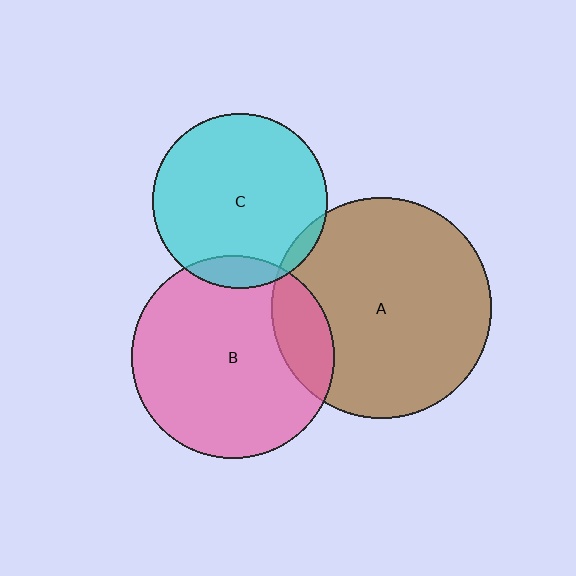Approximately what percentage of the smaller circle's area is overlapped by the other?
Approximately 15%.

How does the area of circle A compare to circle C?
Approximately 1.6 times.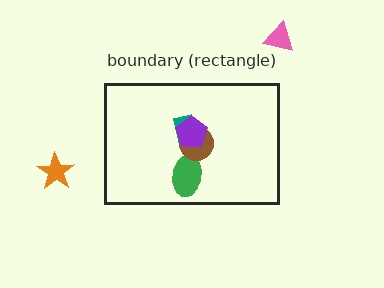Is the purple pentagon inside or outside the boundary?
Inside.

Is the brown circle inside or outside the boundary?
Inside.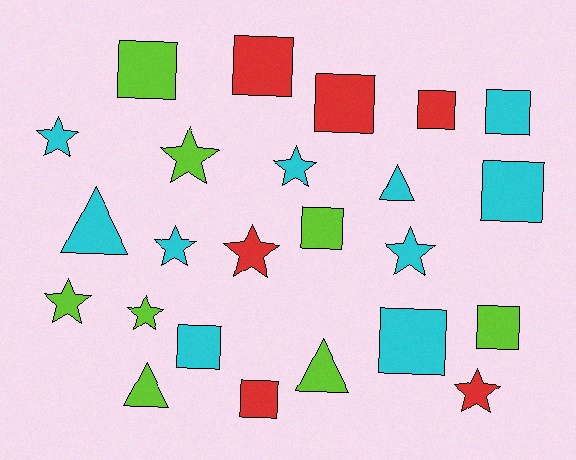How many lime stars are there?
There are 3 lime stars.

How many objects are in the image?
There are 24 objects.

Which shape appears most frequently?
Square, with 11 objects.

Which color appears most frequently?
Cyan, with 10 objects.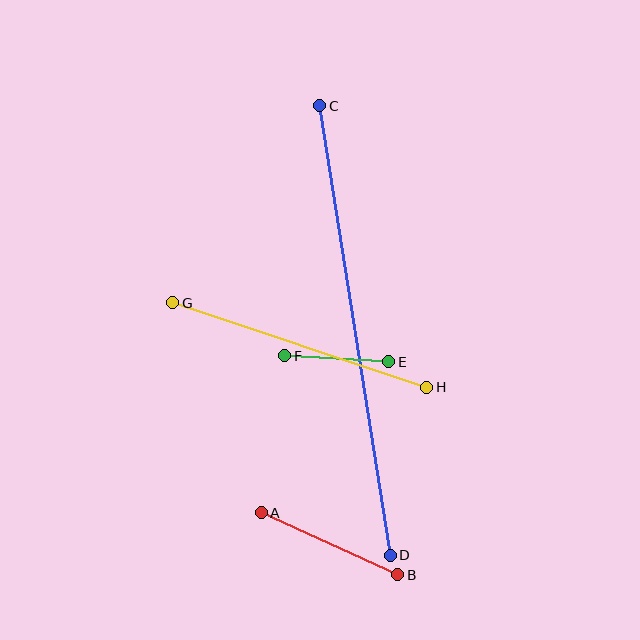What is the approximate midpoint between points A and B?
The midpoint is at approximately (330, 544) pixels.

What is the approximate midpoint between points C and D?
The midpoint is at approximately (355, 330) pixels.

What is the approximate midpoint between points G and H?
The midpoint is at approximately (300, 345) pixels.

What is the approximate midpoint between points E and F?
The midpoint is at approximately (337, 359) pixels.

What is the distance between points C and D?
The distance is approximately 455 pixels.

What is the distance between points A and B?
The distance is approximately 150 pixels.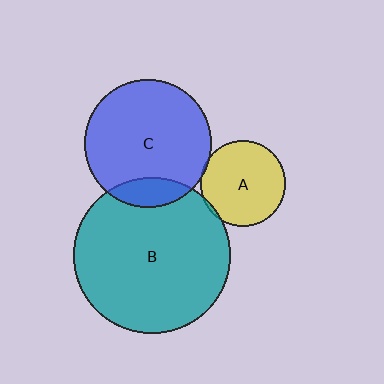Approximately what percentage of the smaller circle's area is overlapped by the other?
Approximately 5%.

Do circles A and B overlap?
Yes.